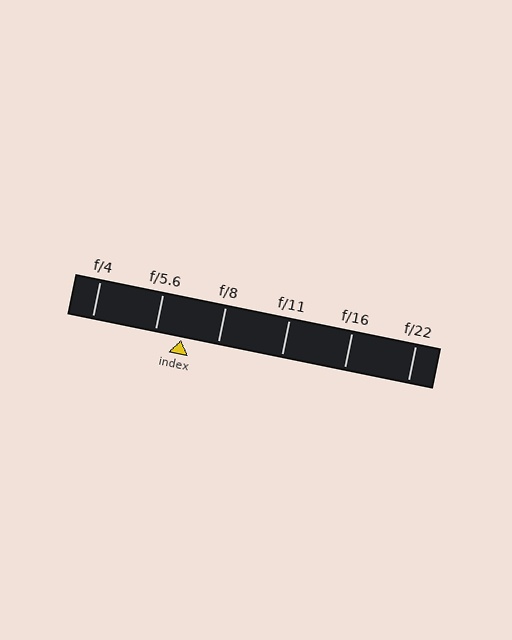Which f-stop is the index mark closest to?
The index mark is closest to f/5.6.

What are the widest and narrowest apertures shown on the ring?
The widest aperture shown is f/4 and the narrowest is f/22.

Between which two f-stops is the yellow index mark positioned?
The index mark is between f/5.6 and f/8.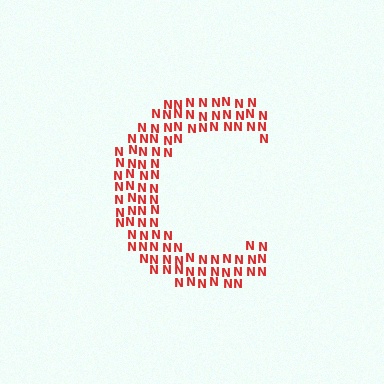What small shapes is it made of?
It is made of small letter N's.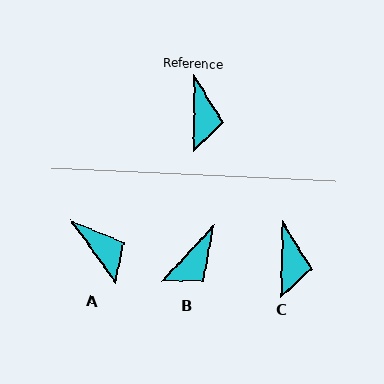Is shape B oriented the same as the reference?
No, it is off by about 42 degrees.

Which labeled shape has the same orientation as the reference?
C.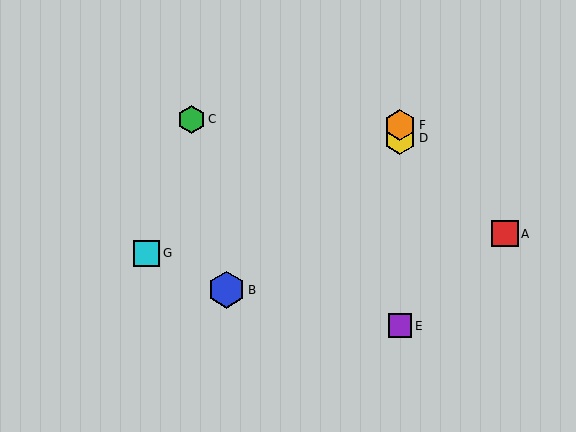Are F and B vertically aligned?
No, F is at x≈400 and B is at x≈227.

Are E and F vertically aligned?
Yes, both are at x≈400.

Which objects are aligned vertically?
Objects D, E, F are aligned vertically.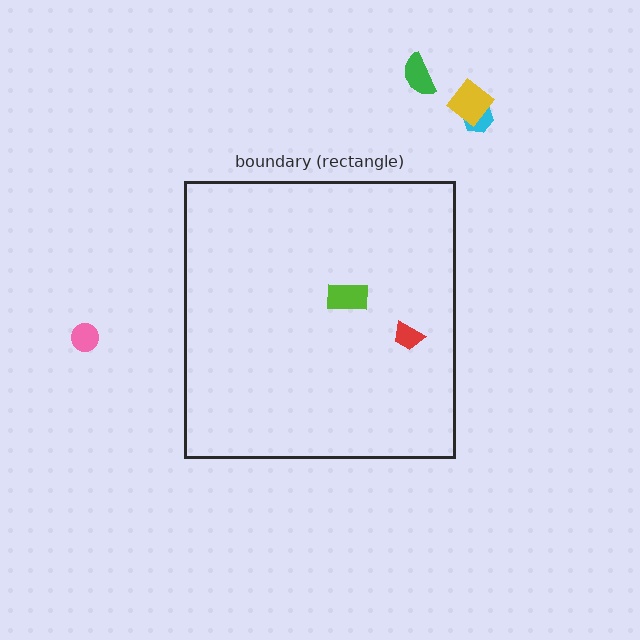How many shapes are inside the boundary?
2 inside, 4 outside.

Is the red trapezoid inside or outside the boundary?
Inside.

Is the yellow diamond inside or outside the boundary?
Outside.